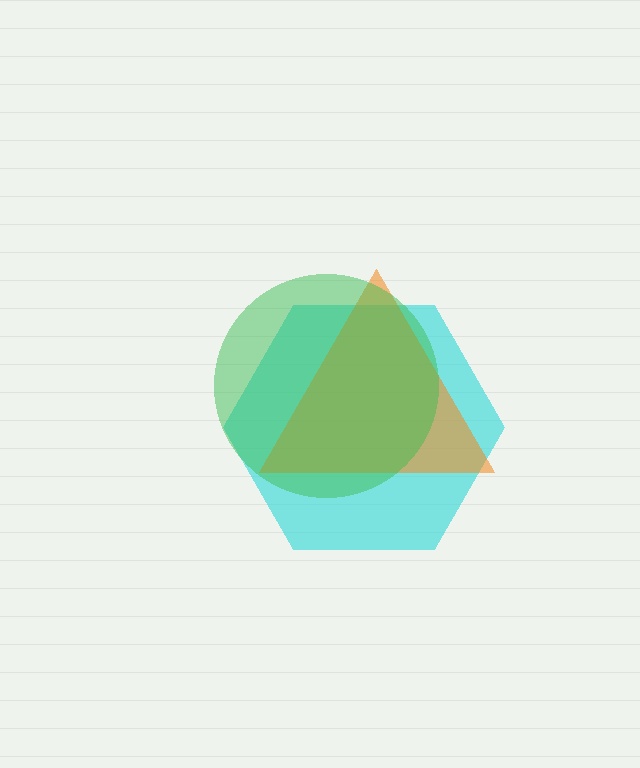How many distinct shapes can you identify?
There are 3 distinct shapes: a cyan hexagon, an orange triangle, a green circle.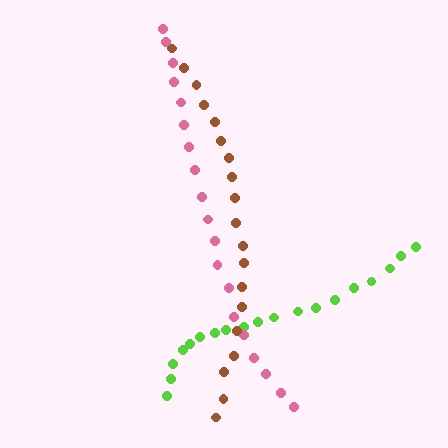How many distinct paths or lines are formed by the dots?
There are 3 distinct paths.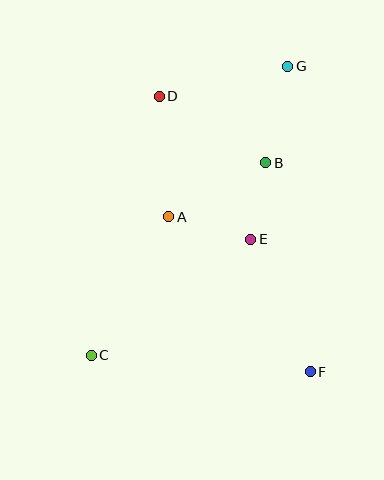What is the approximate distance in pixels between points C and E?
The distance between C and E is approximately 197 pixels.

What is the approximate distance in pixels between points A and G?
The distance between A and G is approximately 192 pixels.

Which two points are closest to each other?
Points B and E are closest to each other.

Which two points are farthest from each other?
Points C and G are farthest from each other.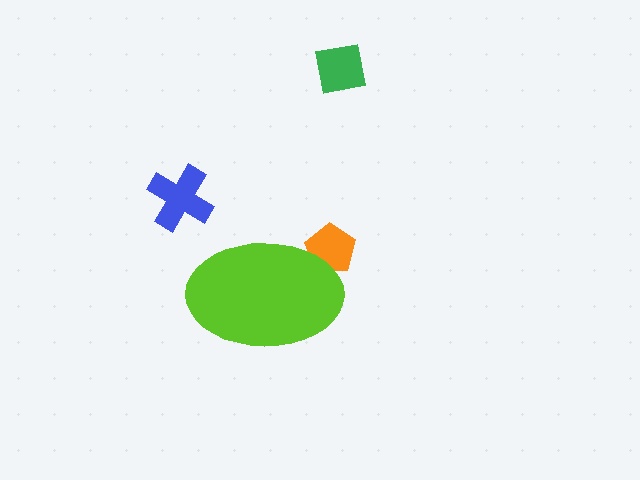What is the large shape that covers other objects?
A lime ellipse.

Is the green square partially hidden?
No, the green square is fully visible.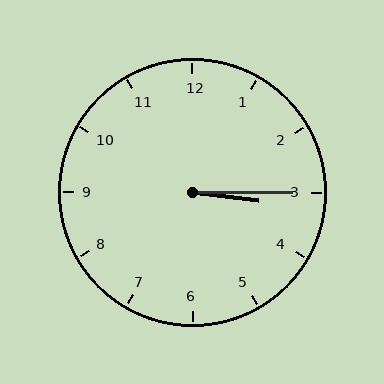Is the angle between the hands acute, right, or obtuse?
It is acute.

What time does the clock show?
3:15.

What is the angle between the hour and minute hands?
Approximately 8 degrees.